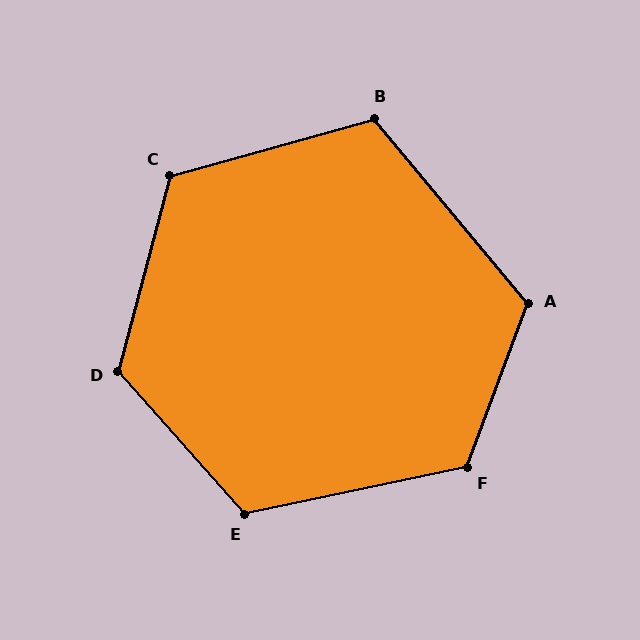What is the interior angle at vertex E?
Approximately 120 degrees (obtuse).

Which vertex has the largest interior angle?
D, at approximately 124 degrees.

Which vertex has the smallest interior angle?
B, at approximately 114 degrees.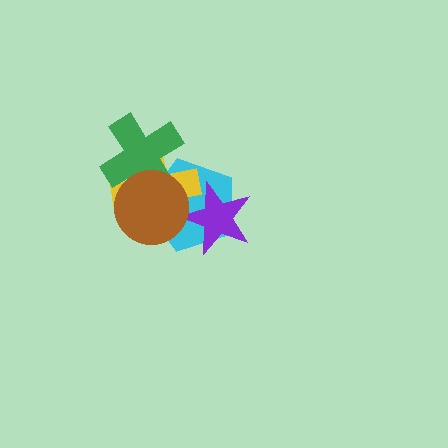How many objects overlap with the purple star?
3 objects overlap with the purple star.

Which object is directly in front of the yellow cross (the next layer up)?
The green cross is directly in front of the yellow cross.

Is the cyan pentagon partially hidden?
Yes, it is partially covered by another shape.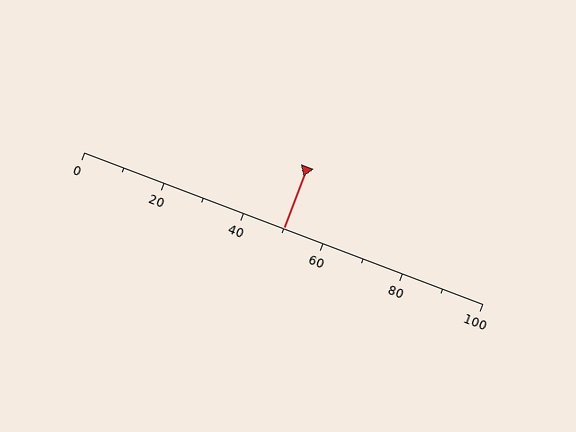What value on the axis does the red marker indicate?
The marker indicates approximately 50.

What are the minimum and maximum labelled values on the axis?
The axis runs from 0 to 100.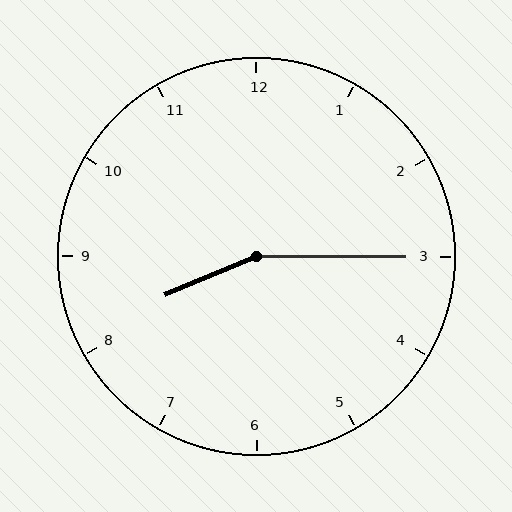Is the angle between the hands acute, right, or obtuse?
It is obtuse.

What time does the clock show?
8:15.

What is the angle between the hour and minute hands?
Approximately 158 degrees.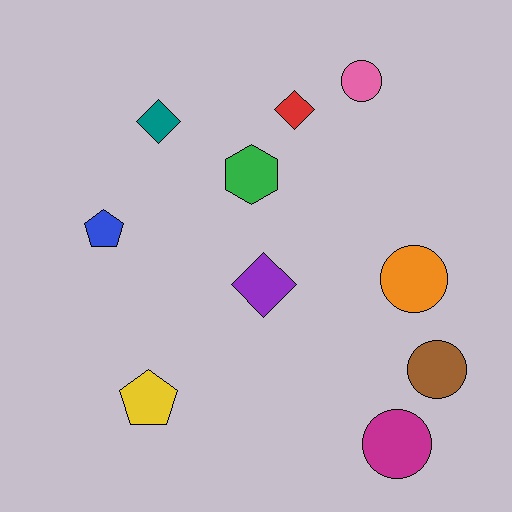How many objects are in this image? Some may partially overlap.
There are 10 objects.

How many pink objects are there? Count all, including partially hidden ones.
There is 1 pink object.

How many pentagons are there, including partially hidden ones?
There are 2 pentagons.